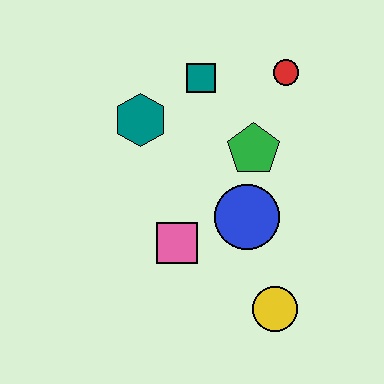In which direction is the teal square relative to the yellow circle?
The teal square is above the yellow circle.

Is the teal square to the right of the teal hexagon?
Yes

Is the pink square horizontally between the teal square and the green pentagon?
No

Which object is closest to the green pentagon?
The blue circle is closest to the green pentagon.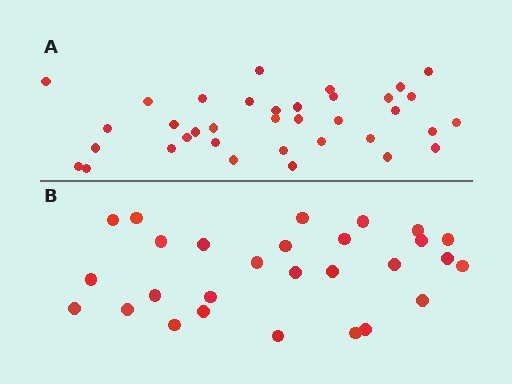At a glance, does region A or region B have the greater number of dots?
Region A (the top region) has more dots.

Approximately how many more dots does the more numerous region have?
Region A has roughly 8 or so more dots than region B.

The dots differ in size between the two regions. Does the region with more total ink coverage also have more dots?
No. Region B has more total ink coverage because its dots are larger, but region A actually contains more individual dots. Total area can be misleading — the number of items is what matters here.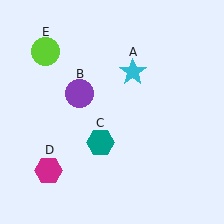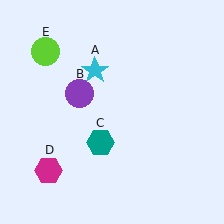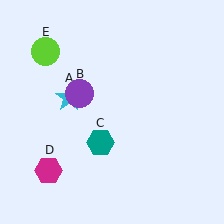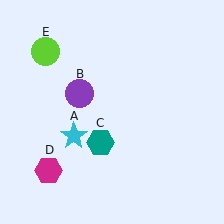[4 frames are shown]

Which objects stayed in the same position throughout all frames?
Purple circle (object B) and teal hexagon (object C) and magenta hexagon (object D) and lime circle (object E) remained stationary.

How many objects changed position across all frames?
1 object changed position: cyan star (object A).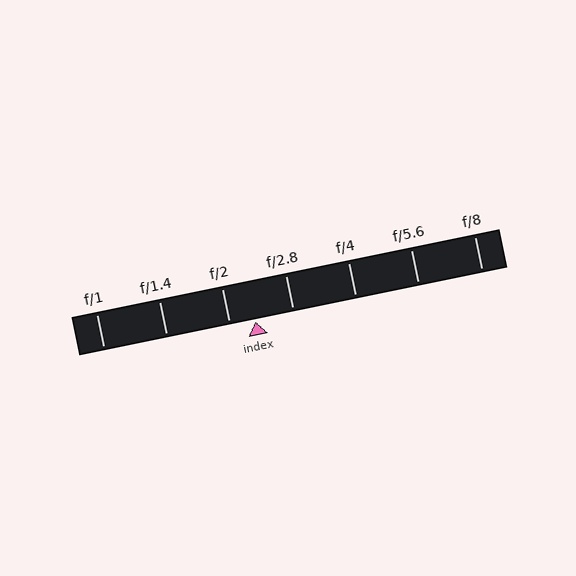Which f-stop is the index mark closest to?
The index mark is closest to f/2.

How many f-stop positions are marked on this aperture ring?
There are 7 f-stop positions marked.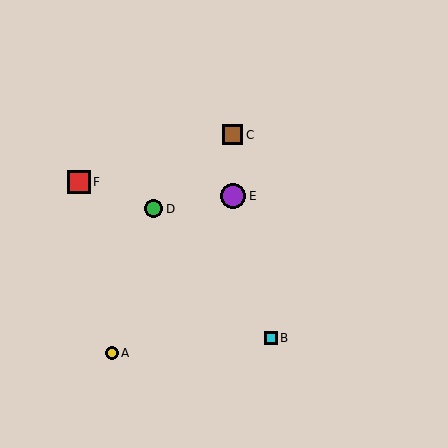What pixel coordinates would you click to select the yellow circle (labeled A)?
Click at (112, 353) to select the yellow circle A.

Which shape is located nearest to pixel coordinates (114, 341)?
The yellow circle (labeled A) at (112, 353) is nearest to that location.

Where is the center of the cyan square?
The center of the cyan square is at (271, 338).